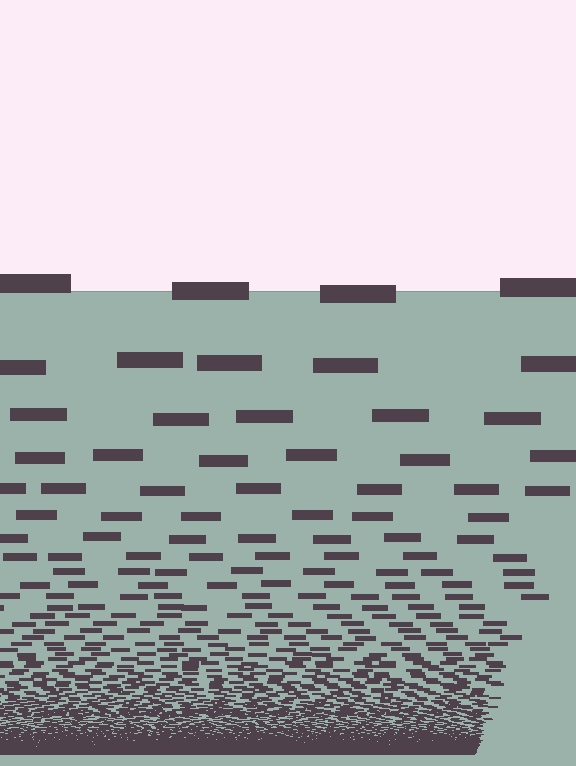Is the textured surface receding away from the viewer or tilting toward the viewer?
The surface appears to tilt toward the viewer. Texture elements get larger and sparser toward the top.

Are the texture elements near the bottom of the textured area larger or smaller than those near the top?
Smaller. The gradient is inverted — elements near the bottom are smaller and denser.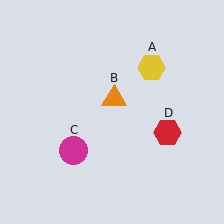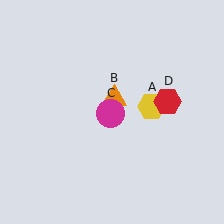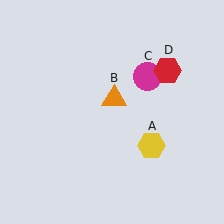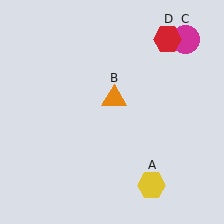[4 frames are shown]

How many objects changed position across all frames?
3 objects changed position: yellow hexagon (object A), magenta circle (object C), red hexagon (object D).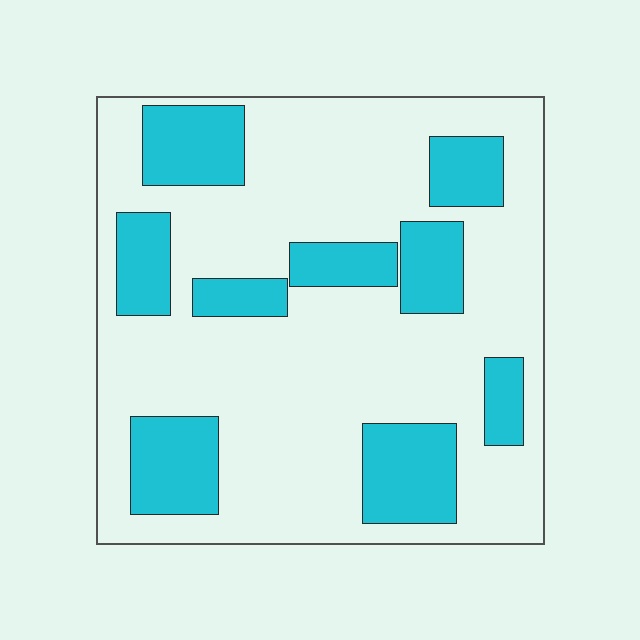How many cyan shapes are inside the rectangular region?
9.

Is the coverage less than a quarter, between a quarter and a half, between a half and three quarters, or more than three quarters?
Between a quarter and a half.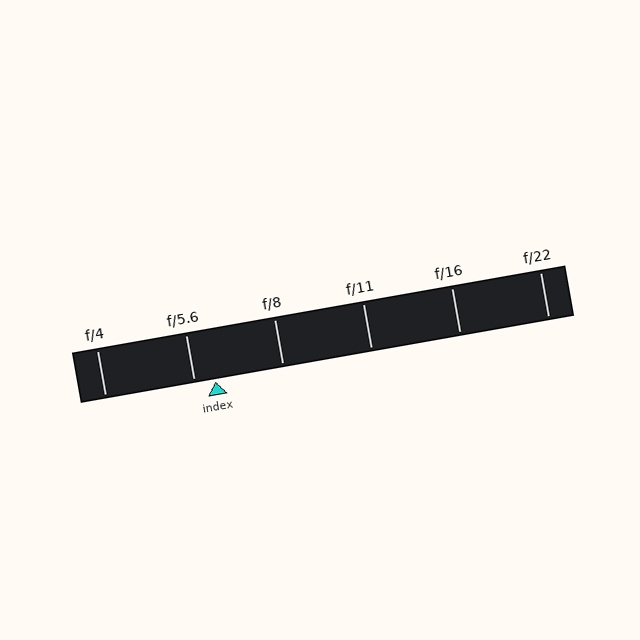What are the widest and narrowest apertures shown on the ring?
The widest aperture shown is f/4 and the narrowest is f/22.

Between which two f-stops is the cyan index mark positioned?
The index mark is between f/5.6 and f/8.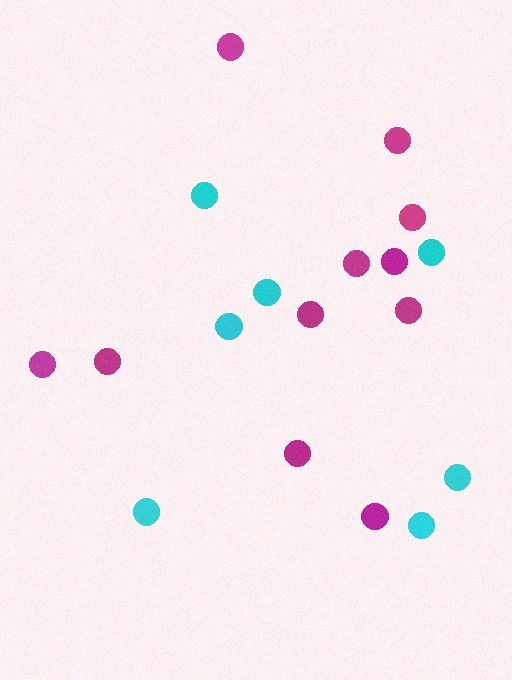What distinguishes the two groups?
There are 2 groups: one group of magenta circles (11) and one group of cyan circles (7).